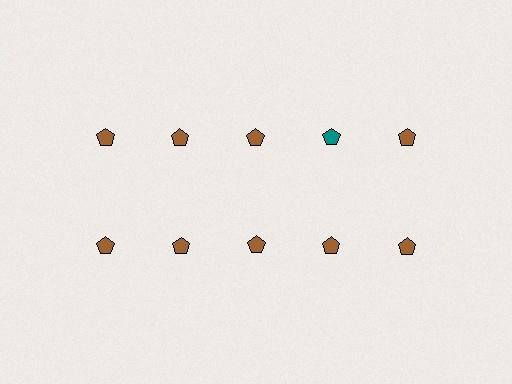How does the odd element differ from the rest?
It has a different color: teal instead of brown.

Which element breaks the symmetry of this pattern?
The teal pentagon in the top row, second from right column breaks the symmetry. All other shapes are brown pentagons.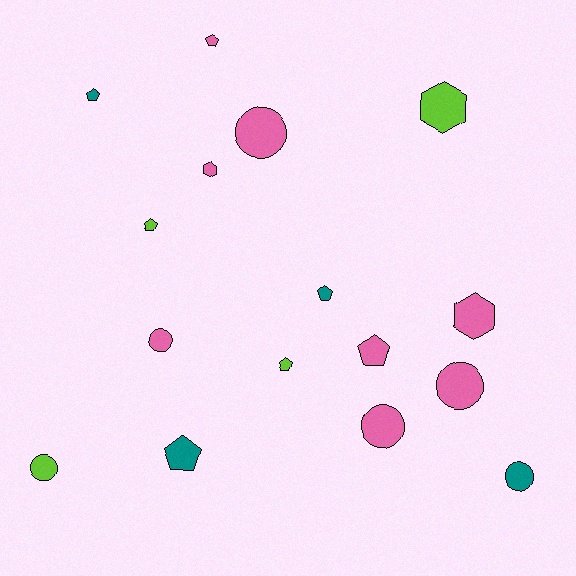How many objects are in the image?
There are 16 objects.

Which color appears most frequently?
Pink, with 8 objects.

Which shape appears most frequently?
Pentagon, with 7 objects.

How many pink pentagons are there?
There are 2 pink pentagons.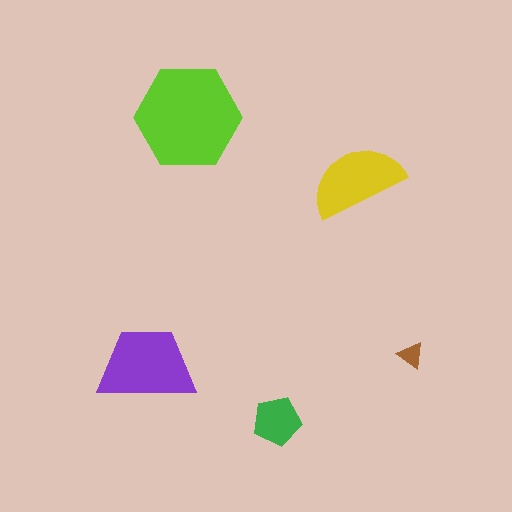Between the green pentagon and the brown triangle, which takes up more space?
The green pentagon.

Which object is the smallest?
The brown triangle.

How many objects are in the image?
There are 5 objects in the image.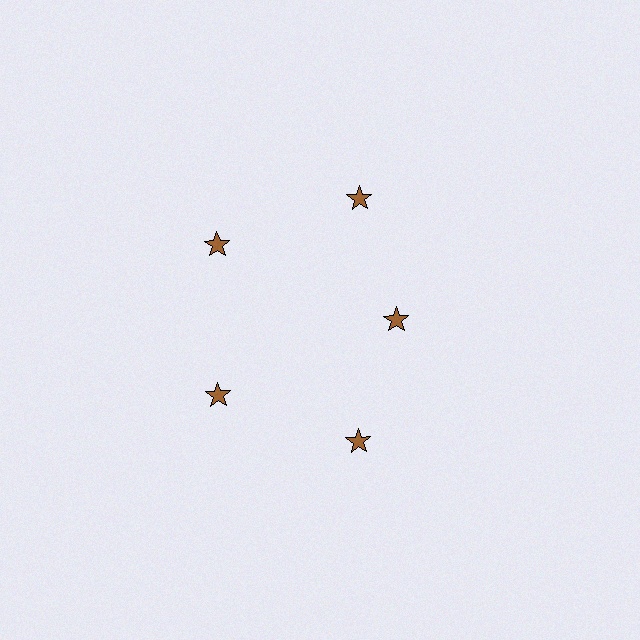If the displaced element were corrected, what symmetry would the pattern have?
It would have 5-fold rotational symmetry — the pattern would map onto itself every 72 degrees.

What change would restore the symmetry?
The symmetry would be restored by moving it outward, back onto the ring so that all 5 stars sit at equal angles and equal distance from the center.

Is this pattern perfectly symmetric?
No. The 5 brown stars are arranged in a ring, but one element near the 3 o'clock position is pulled inward toward the center, breaking the 5-fold rotational symmetry.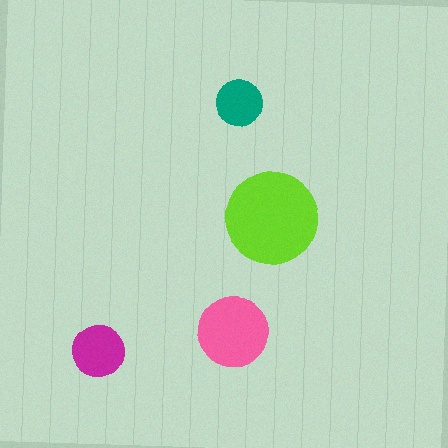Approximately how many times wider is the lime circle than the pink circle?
About 1.5 times wider.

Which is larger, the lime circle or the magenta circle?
The lime one.